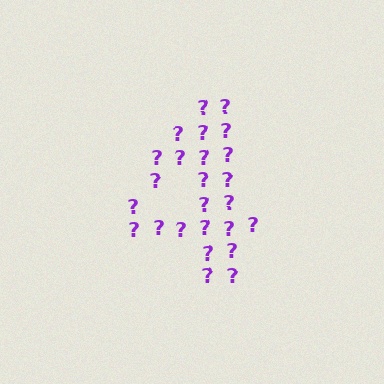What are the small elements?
The small elements are question marks.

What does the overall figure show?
The overall figure shows the digit 4.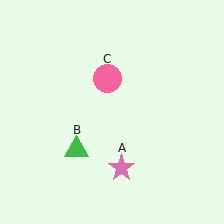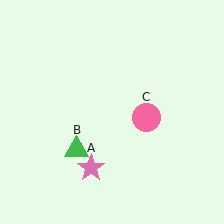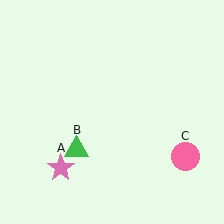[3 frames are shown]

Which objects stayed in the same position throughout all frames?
Green triangle (object B) remained stationary.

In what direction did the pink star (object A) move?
The pink star (object A) moved left.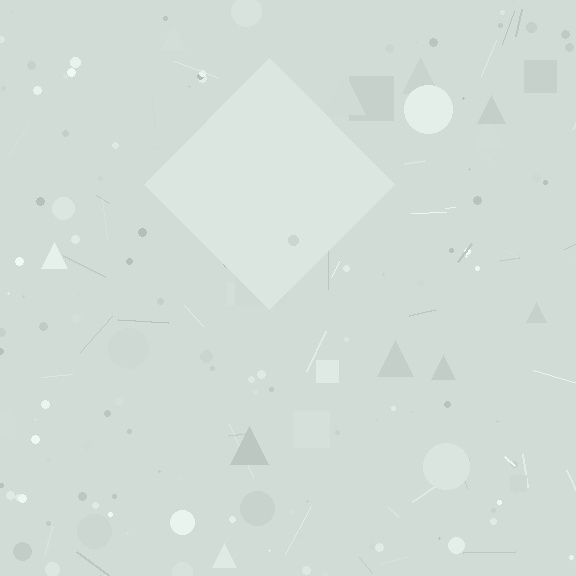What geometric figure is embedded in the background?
A diamond is embedded in the background.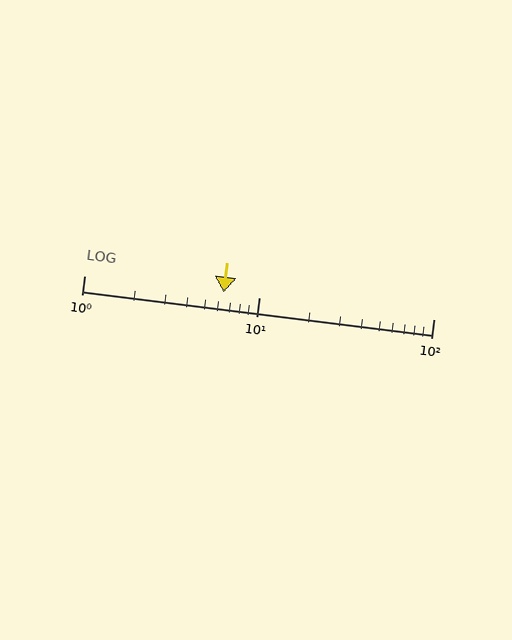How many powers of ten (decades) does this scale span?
The scale spans 2 decades, from 1 to 100.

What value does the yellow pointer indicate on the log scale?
The pointer indicates approximately 6.3.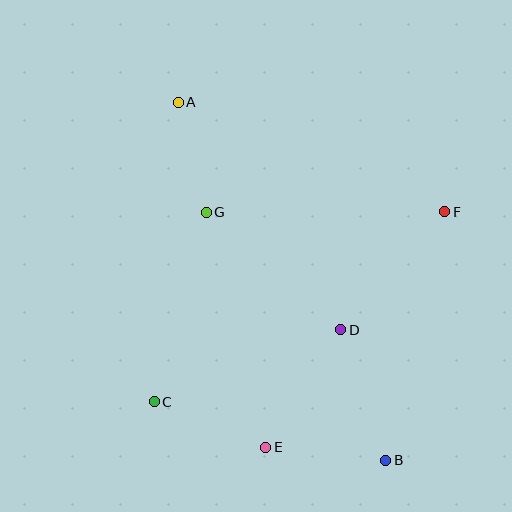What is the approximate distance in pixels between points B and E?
The distance between B and E is approximately 121 pixels.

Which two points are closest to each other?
Points A and G are closest to each other.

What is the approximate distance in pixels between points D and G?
The distance between D and G is approximately 179 pixels.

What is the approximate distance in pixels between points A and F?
The distance between A and F is approximately 288 pixels.